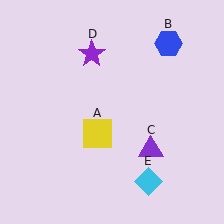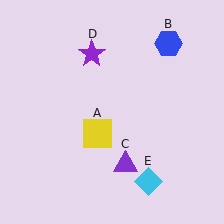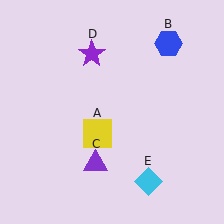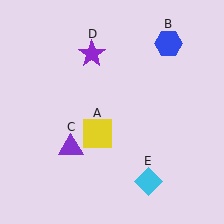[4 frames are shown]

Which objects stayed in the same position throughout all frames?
Yellow square (object A) and blue hexagon (object B) and purple star (object D) and cyan diamond (object E) remained stationary.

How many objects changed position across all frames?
1 object changed position: purple triangle (object C).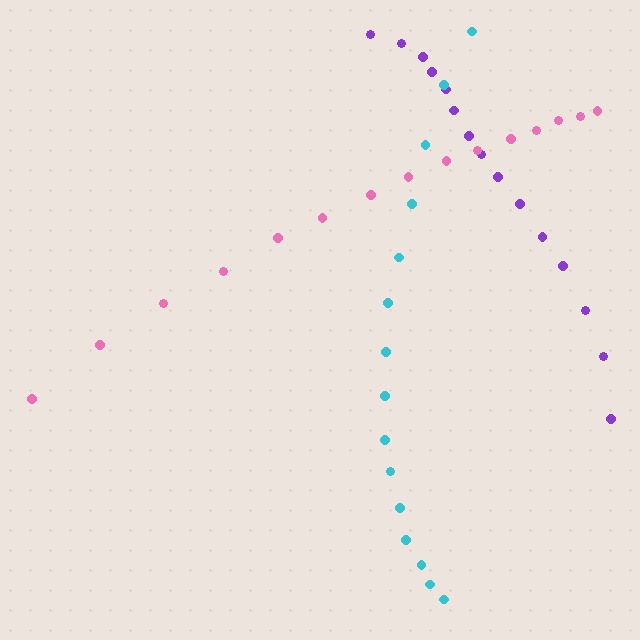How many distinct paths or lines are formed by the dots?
There are 3 distinct paths.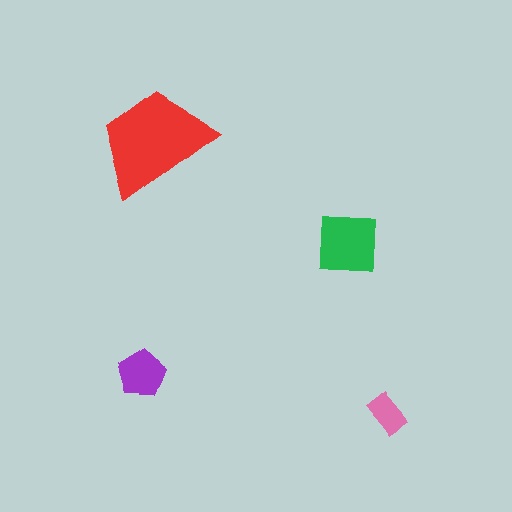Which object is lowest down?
The pink rectangle is bottommost.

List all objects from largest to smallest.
The red trapezoid, the green square, the purple pentagon, the pink rectangle.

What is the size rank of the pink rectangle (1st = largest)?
4th.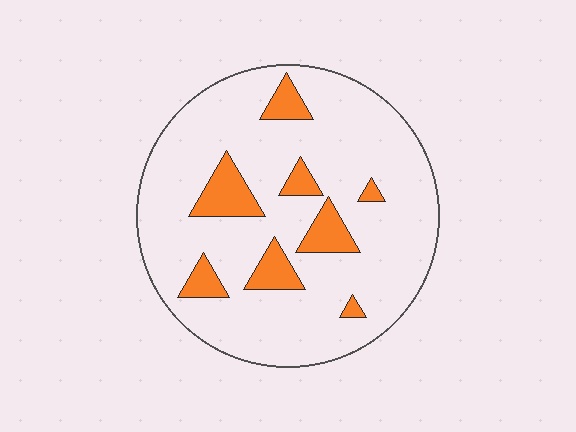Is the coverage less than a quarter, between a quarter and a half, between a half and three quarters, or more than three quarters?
Less than a quarter.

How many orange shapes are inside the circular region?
8.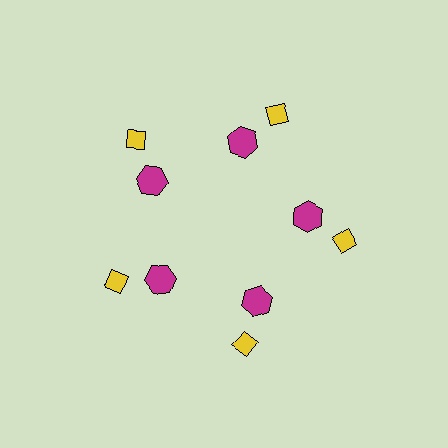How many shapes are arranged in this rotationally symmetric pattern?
There are 10 shapes, arranged in 5 groups of 2.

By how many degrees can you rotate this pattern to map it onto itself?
The pattern maps onto itself every 72 degrees of rotation.